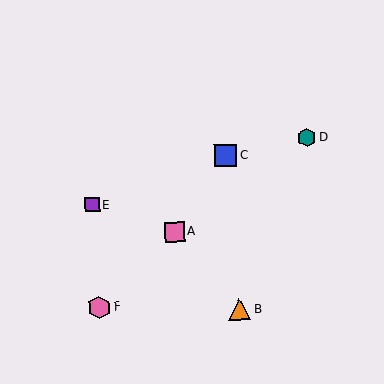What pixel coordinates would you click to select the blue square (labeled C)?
Click at (225, 156) to select the blue square C.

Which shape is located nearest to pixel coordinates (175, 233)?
The pink square (labeled A) at (175, 232) is nearest to that location.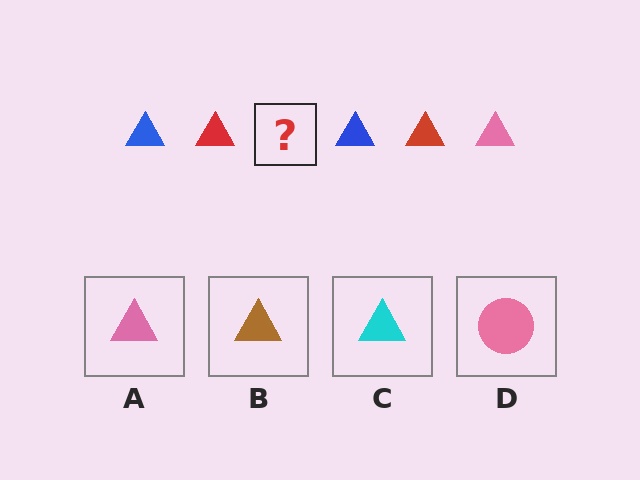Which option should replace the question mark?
Option A.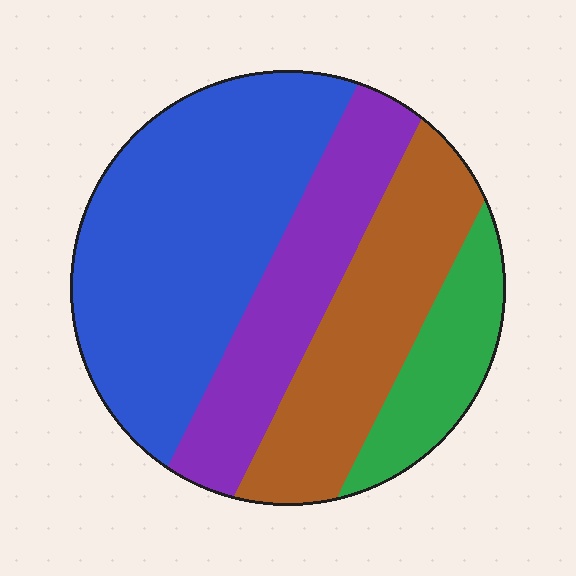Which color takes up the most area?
Blue, at roughly 40%.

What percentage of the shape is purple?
Purple takes up about one fifth (1/5) of the shape.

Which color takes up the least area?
Green, at roughly 15%.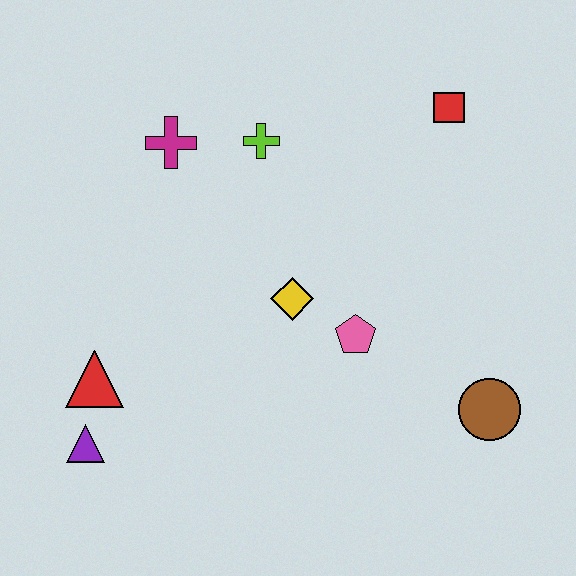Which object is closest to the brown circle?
The pink pentagon is closest to the brown circle.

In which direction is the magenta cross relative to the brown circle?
The magenta cross is to the left of the brown circle.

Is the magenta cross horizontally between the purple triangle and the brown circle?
Yes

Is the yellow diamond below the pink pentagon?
No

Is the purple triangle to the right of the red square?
No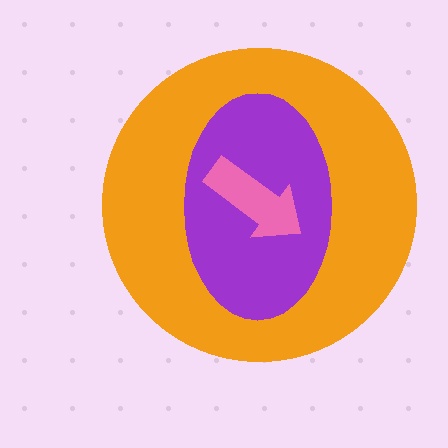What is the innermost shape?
The pink arrow.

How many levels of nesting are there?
3.